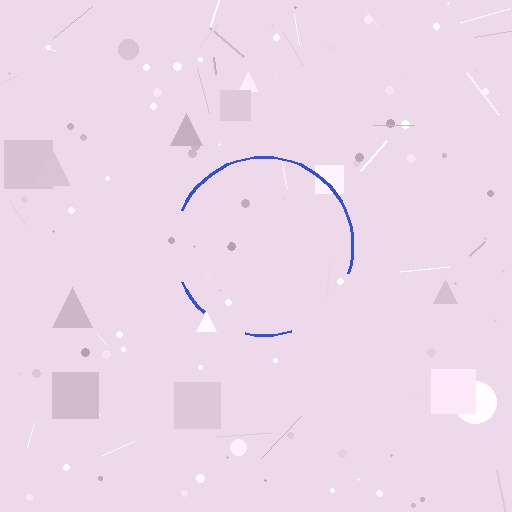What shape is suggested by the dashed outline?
The dashed outline suggests a circle.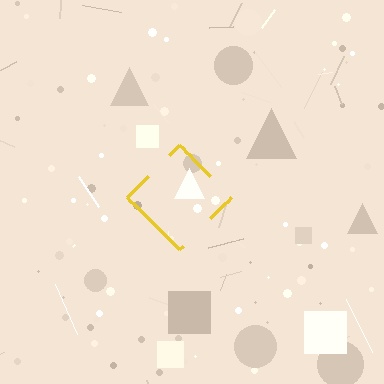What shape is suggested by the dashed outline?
The dashed outline suggests a diamond.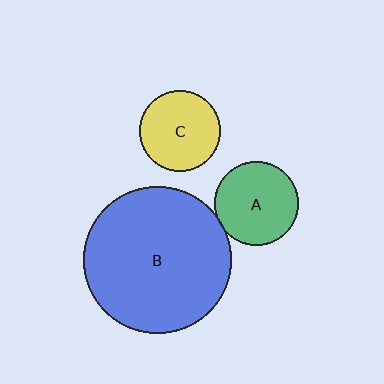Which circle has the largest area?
Circle B (blue).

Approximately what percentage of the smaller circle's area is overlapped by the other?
Approximately 5%.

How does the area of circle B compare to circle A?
Approximately 3.0 times.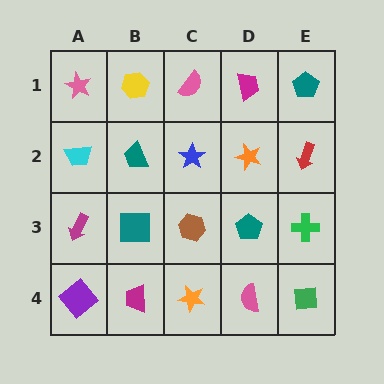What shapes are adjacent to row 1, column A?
A cyan trapezoid (row 2, column A), a yellow hexagon (row 1, column B).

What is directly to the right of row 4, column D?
A green square.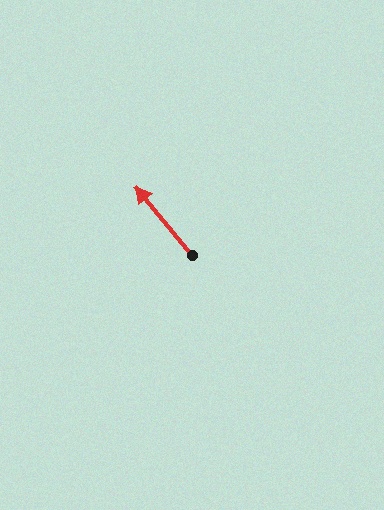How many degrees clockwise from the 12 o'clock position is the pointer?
Approximately 320 degrees.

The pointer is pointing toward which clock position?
Roughly 11 o'clock.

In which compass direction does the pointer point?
Northwest.